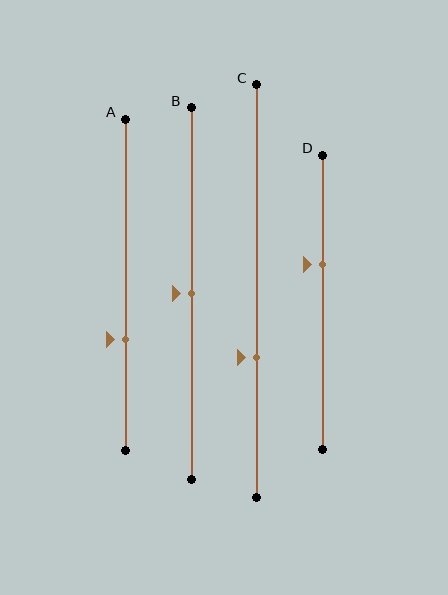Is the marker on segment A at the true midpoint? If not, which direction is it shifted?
No, the marker on segment A is shifted downward by about 17% of the segment length.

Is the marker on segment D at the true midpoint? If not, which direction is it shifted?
No, the marker on segment D is shifted upward by about 13% of the segment length.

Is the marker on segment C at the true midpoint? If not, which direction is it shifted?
No, the marker on segment C is shifted downward by about 16% of the segment length.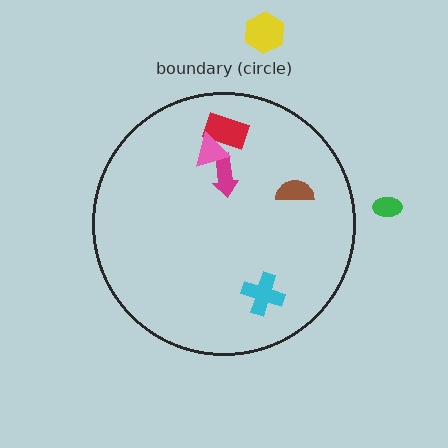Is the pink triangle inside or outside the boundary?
Inside.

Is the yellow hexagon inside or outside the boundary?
Outside.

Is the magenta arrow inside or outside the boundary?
Inside.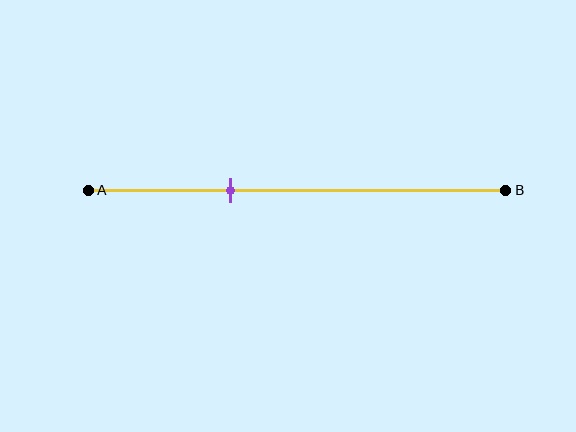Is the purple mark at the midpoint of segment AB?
No, the mark is at about 35% from A, not at the 50% midpoint.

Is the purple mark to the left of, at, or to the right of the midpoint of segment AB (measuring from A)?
The purple mark is to the left of the midpoint of segment AB.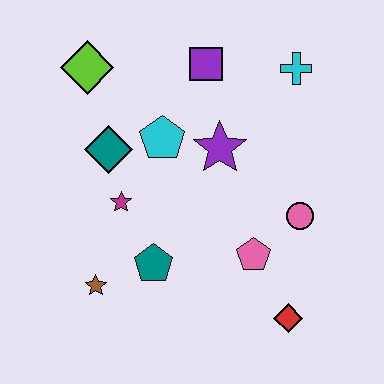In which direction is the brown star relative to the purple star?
The brown star is below the purple star.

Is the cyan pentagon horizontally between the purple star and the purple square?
No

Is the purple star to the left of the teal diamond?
No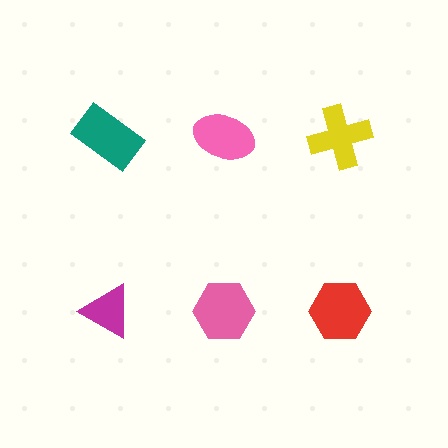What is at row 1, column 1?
A teal rectangle.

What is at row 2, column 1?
A magenta triangle.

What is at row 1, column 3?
A yellow cross.